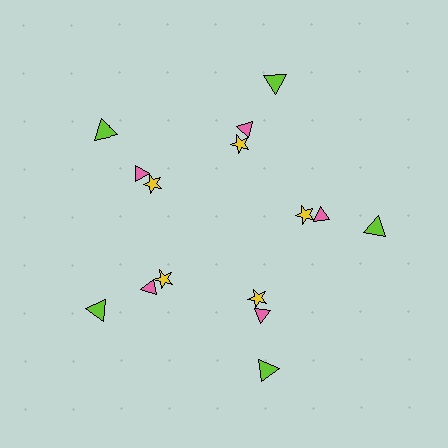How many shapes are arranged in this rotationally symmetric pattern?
There are 15 shapes, arranged in 5 groups of 3.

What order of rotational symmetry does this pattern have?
This pattern has 5-fold rotational symmetry.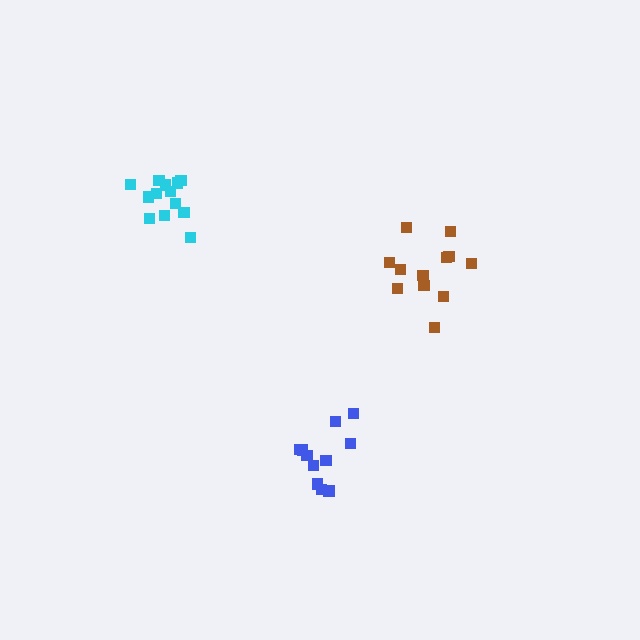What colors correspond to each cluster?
The clusters are colored: blue, brown, cyan.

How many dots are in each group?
Group 1: 11 dots, Group 2: 12 dots, Group 3: 13 dots (36 total).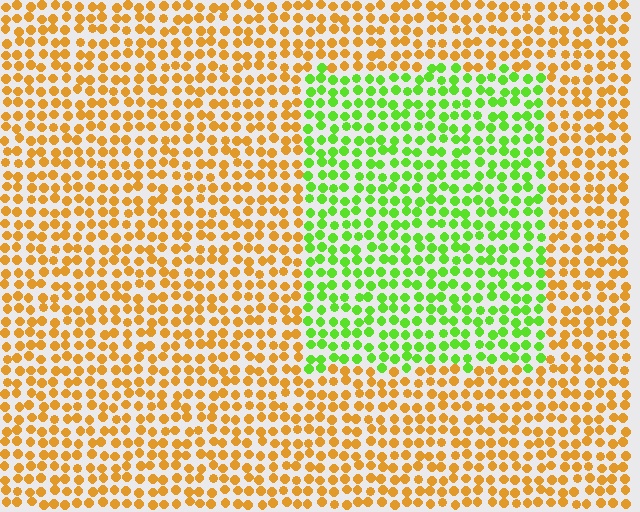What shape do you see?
I see a rectangle.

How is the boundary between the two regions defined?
The boundary is defined purely by a slight shift in hue (about 68 degrees). Spacing, size, and orientation are identical on both sides.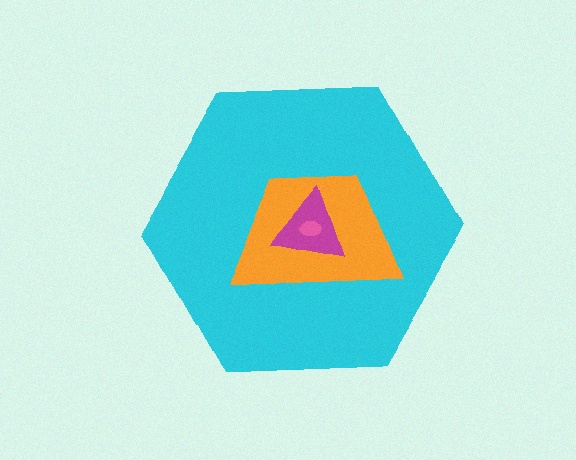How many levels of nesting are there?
4.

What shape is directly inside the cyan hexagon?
The orange trapezoid.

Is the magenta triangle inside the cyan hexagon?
Yes.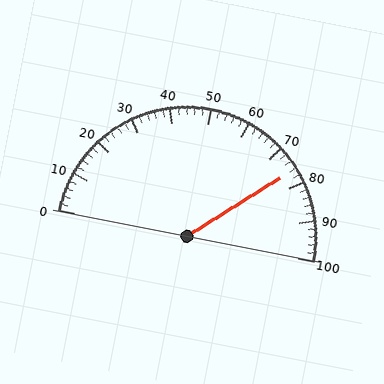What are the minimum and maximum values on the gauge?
The gauge ranges from 0 to 100.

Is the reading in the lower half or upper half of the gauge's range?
The reading is in the upper half of the range (0 to 100).